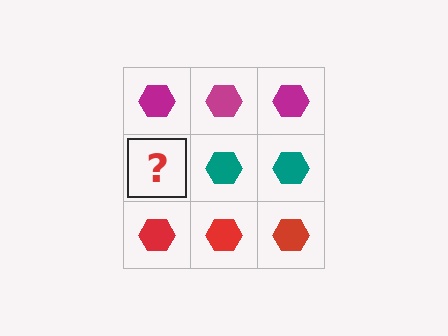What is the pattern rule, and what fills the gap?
The rule is that each row has a consistent color. The gap should be filled with a teal hexagon.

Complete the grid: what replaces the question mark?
The question mark should be replaced with a teal hexagon.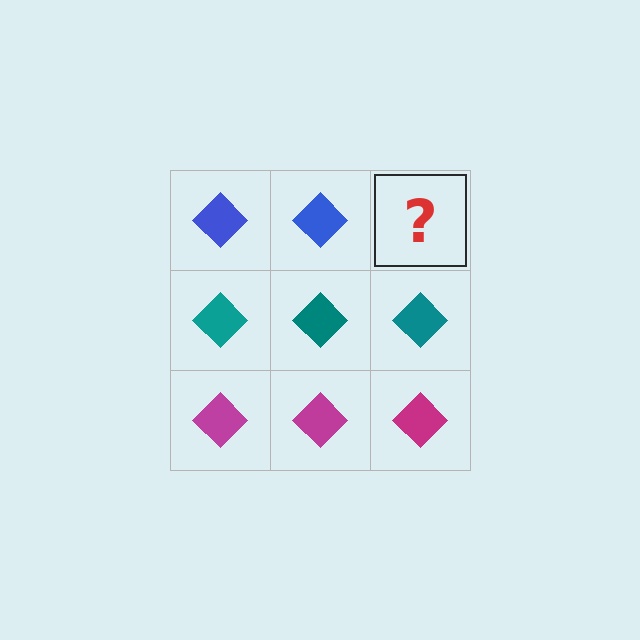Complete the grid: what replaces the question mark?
The question mark should be replaced with a blue diamond.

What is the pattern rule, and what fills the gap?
The rule is that each row has a consistent color. The gap should be filled with a blue diamond.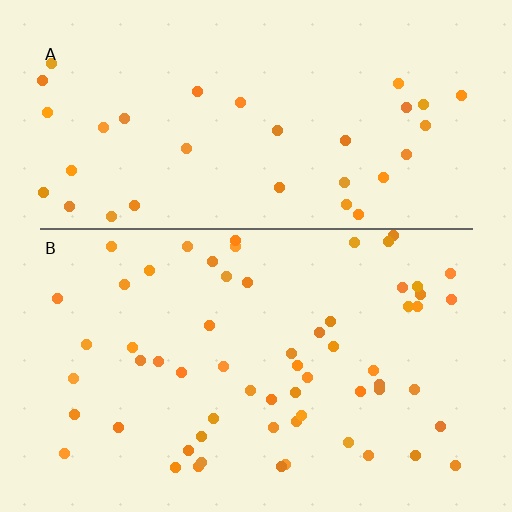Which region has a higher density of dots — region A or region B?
B (the bottom).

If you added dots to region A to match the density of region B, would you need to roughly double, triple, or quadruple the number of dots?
Approximately double.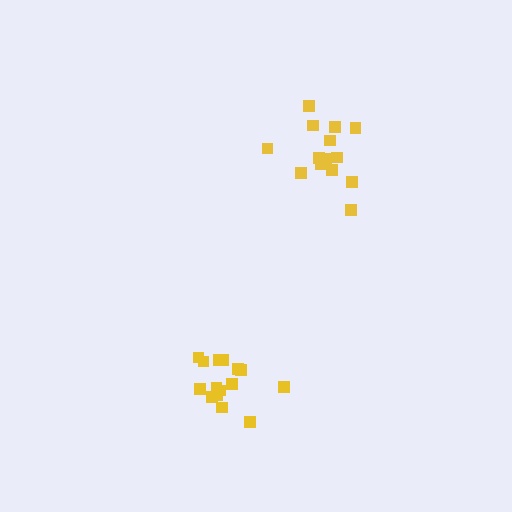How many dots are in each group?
Group 1: 14 dots, Group 2: 15 dots (29 total).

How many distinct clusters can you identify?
There are 2 distinct clusters.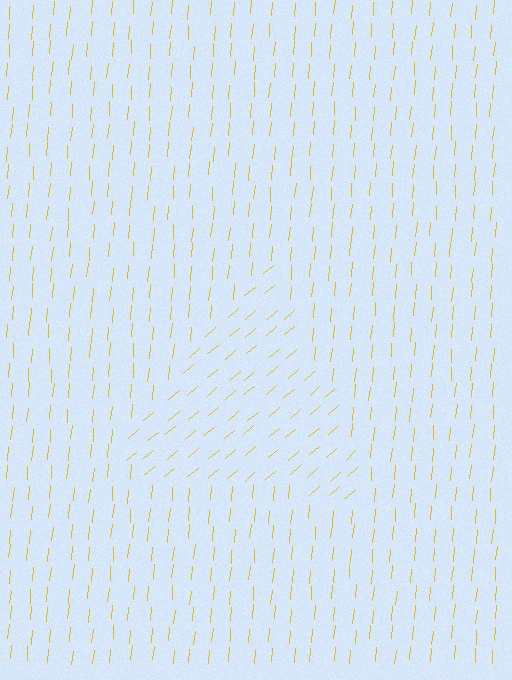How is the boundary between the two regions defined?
The boundary is defined purely by a change in line orientation (approximately 45 degrees difference). All lines are the same color and thickness.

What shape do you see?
I see a triangle.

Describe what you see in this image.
The image is filled with small yellow line segments. A triangle region in the image has lines oriented differently from the surrounding lines, creating a visible texture boundary.